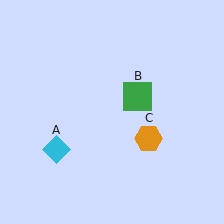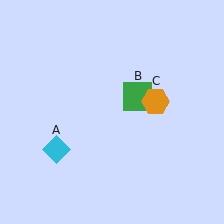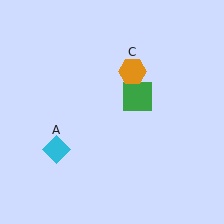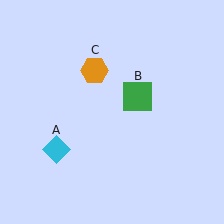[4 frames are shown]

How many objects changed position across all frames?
1 object changed position: orange hexagon (object C).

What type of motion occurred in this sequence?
The orange hexagon (object C) rotated counterclockwise around the center of the scene.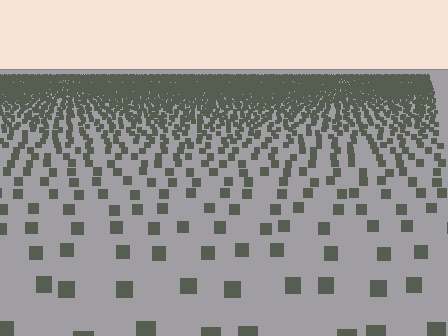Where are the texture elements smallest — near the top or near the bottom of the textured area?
Near the top.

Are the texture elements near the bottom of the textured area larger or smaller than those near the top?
Larger. Near the bottom, elements are closer to the viewer and appear at a bigger on-screen size.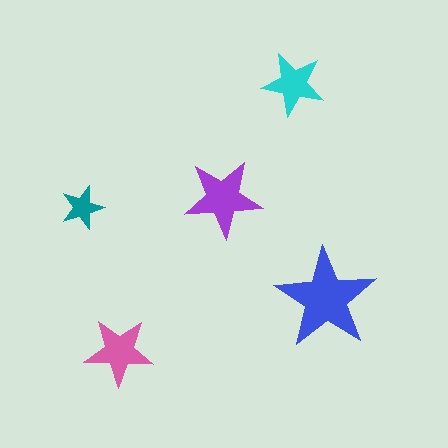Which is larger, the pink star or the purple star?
The purple one.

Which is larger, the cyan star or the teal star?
The cyan one.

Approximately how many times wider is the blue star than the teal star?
About 2.5 times wider.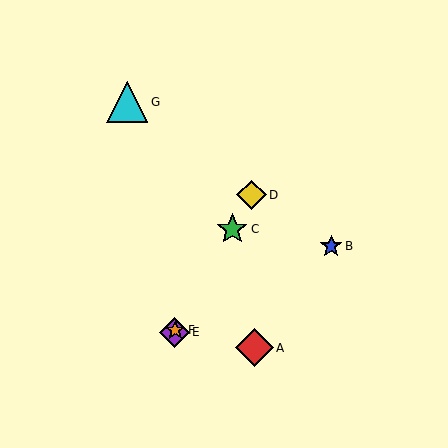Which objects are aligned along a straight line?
Objects C, D, E, F are aligned along a straight line.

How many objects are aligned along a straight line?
4 objects (C, D, E, F) are aligned along a straight line.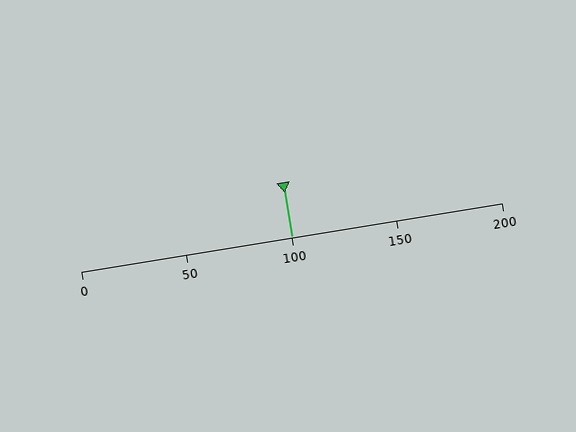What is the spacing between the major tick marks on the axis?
The major ticks are spaced 50 apart.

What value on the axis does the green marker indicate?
The marker indicates approximately 100.